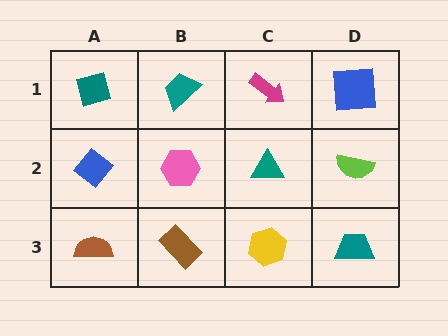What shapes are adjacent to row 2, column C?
A magenta arrow (row 1, column C), a yellow hexagon (row 3, column C), a pink hexagon (row 2, column B), a lime semicircle (row 2, column D).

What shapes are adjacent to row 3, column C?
A teal triangle (row 2, column C), a brown rectangle (row 3, column B), a teal trapezoid (row 3, column D).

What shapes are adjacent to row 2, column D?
A blue square (row 1, column D), a teal trapezoid (row 3, column D), a teal triangle (row 2, column C).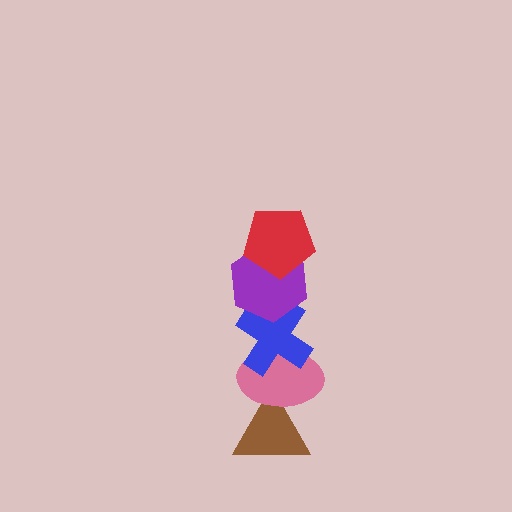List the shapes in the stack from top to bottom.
From top to bottom: the red pentagon, the purple hexagon, the blue cross, the pink ellipse, the brown triangle.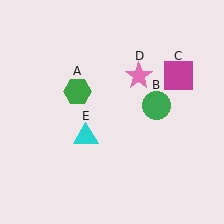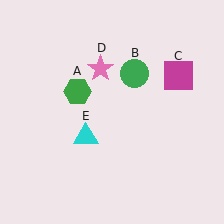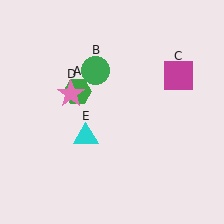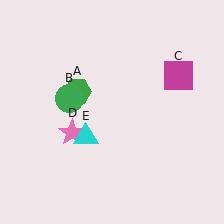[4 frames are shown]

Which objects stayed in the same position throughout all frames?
Green hexagon (object A) and magenta square (object C) and cyan triangle (object E) remained stationary.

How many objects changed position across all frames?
2 objects changed position: green circle (object B), pink star (object D).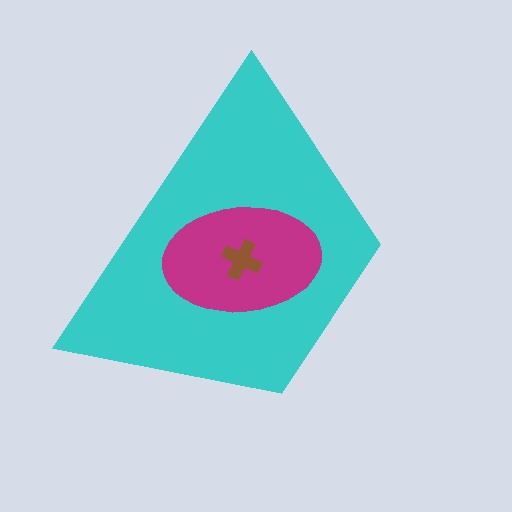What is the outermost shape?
The cyan trapezoid.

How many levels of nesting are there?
3.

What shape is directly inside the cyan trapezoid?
The magenta ellipse.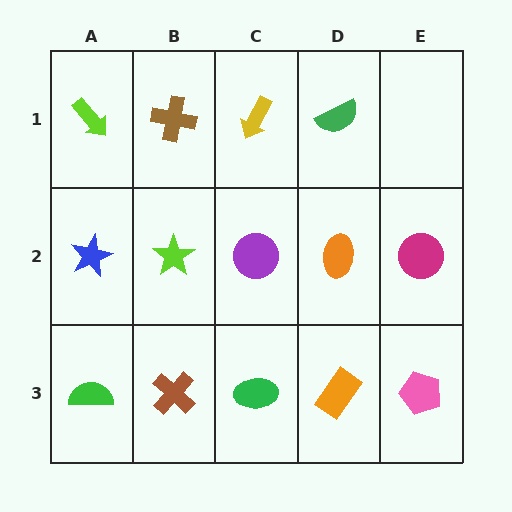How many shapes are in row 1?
4 shapes.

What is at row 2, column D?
An orange ellipse.